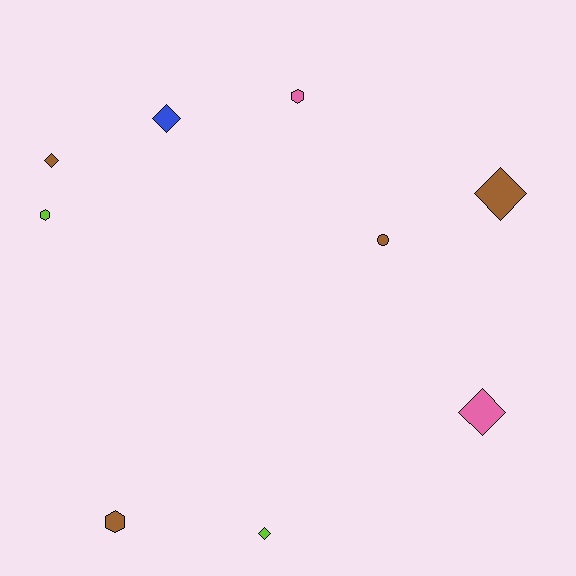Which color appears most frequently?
Brown, with 4 objects.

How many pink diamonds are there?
There is 1 pink diamond.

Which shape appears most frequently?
Diamond, with 5 objects.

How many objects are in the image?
There are 9 objects.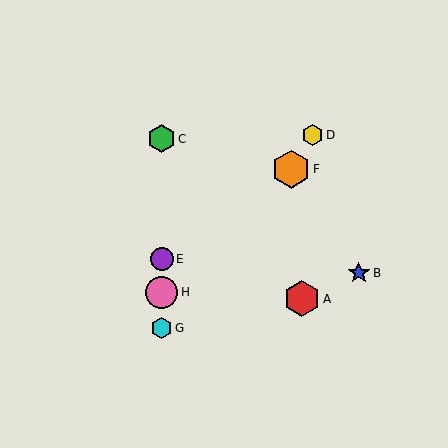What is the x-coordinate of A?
Object A is at x≈302.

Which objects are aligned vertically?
Objects C, E, G, H are aligned vertically.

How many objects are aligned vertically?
4 objects (C, E, G, H) are aligned vertically.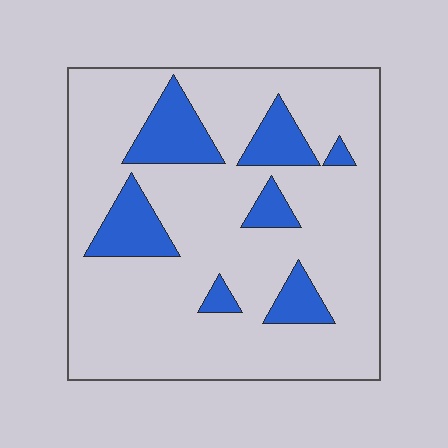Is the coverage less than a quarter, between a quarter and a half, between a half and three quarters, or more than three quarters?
Less than a quarter.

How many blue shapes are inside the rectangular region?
7.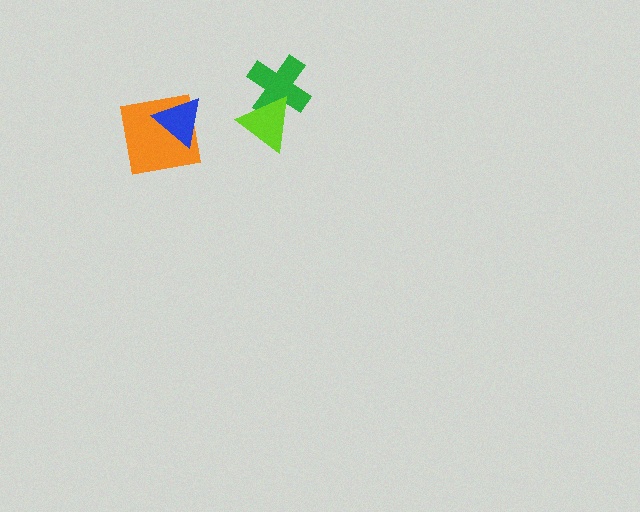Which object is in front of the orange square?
The blue triangle is in front of the orange square.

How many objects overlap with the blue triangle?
1 object overlaps with the blue triangle.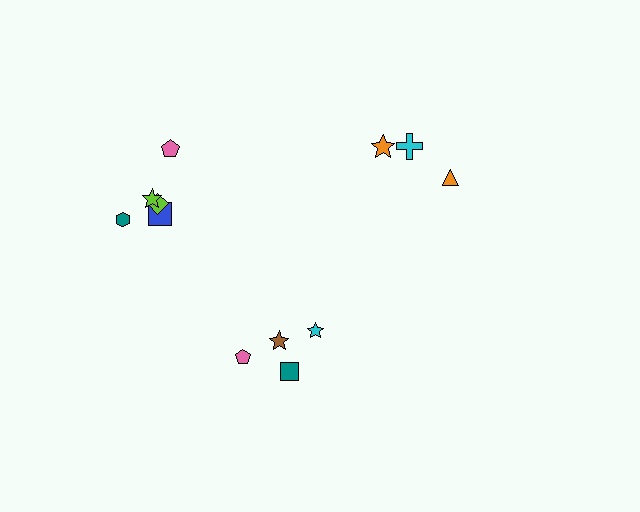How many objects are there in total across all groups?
There are 12 objects.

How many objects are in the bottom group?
There are 4 objects.